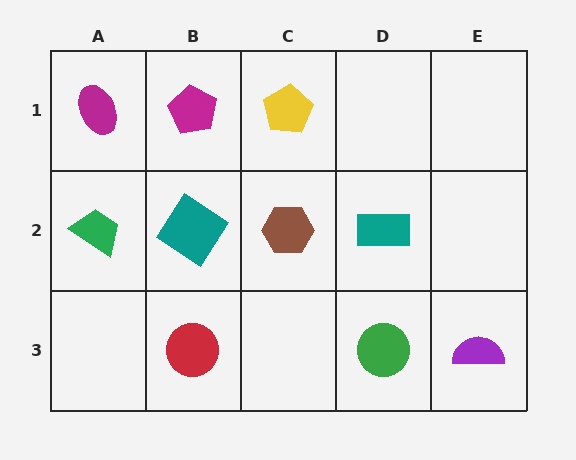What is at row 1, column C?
A yellow pentagon.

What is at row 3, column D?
A green circle.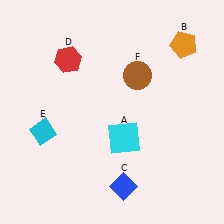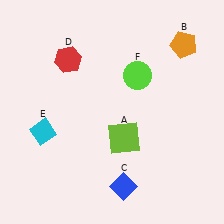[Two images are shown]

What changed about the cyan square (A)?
In Image 1, A is cyan. In Image 2, it changed to lime.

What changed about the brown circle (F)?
In Image 1, F is brown. In Image 2, it changed to lime.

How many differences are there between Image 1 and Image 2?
There are 2 differences between the two images.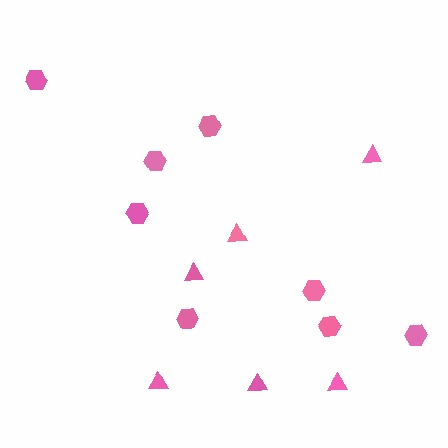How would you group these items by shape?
There are 2 groups: one group of hexagons (8) and one group of triangles (6).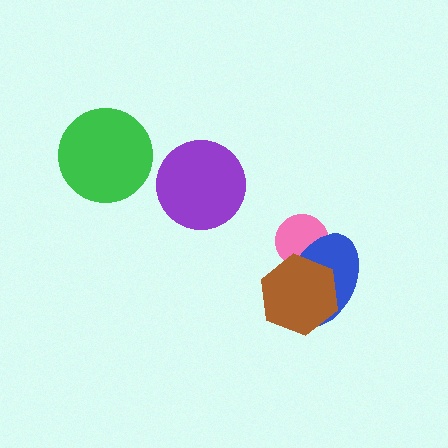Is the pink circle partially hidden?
Yes, it is partially covered by another shape.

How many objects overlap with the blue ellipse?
2 objects overlap with the blue ellipse.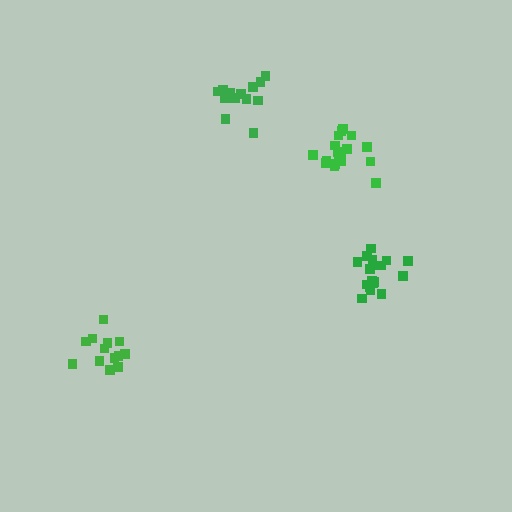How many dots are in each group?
Group 1: 13 dots, Group 2: 18 dots, Group 3: 13 dots, Group 4: 19 dots (63 total).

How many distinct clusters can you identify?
There are 4 distinct clusters.